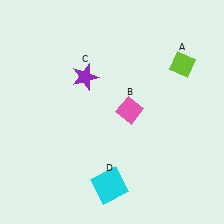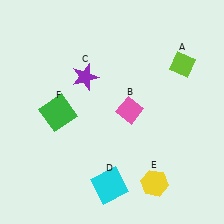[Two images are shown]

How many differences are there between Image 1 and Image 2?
There are 2 differences between the two images.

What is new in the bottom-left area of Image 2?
A green square (F) was added in the bottom-left area of Image 2.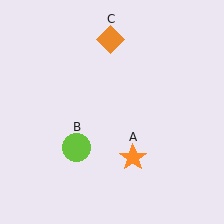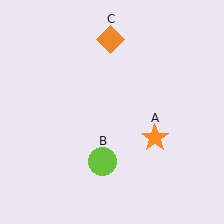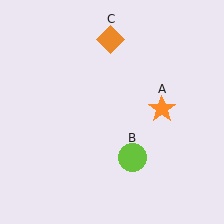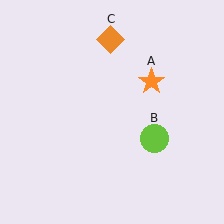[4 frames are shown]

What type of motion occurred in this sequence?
The orange star (object A), lime circle (object B) rotated counterclockwise around the center of the scene.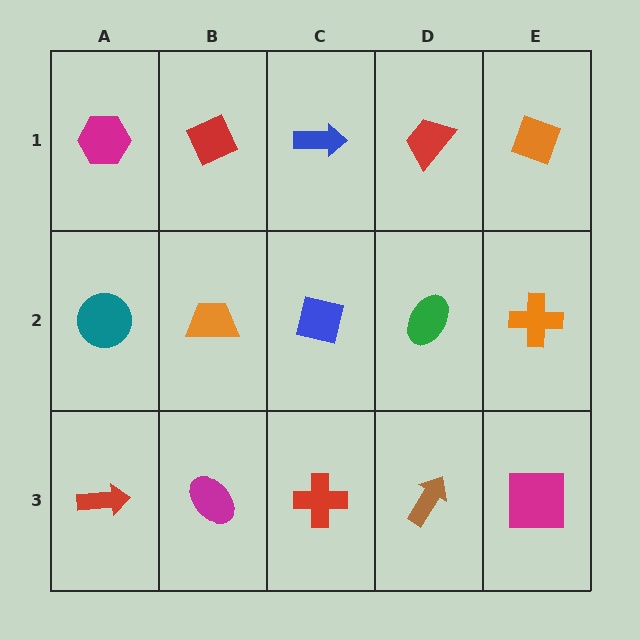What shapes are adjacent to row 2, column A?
A magenta hexagon (row 1, column A), a red arrow (row 3, column A), an orange trapezoid (row 2, column B).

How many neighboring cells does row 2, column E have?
3.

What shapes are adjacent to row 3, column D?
A green ellipse (row 2, column D), a red cross (row 3, column C), a magenta square (row 3, column E).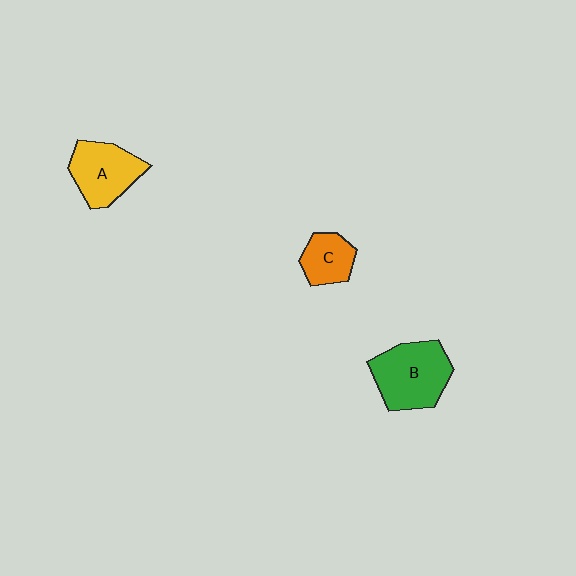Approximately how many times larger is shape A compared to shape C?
Approximately 1.5 times.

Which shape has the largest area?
Shape B (green).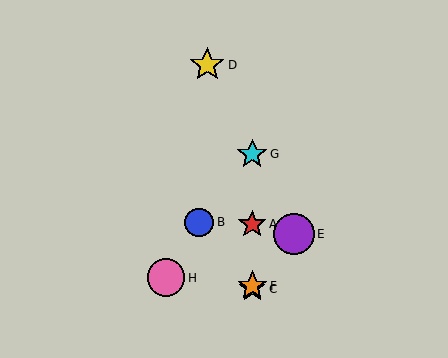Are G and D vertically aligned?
No, G is at x≈252 and D is at x≈207.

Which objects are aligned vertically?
Objects A, C, F, G are aligned vertically.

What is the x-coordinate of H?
Object H is at x≈166.